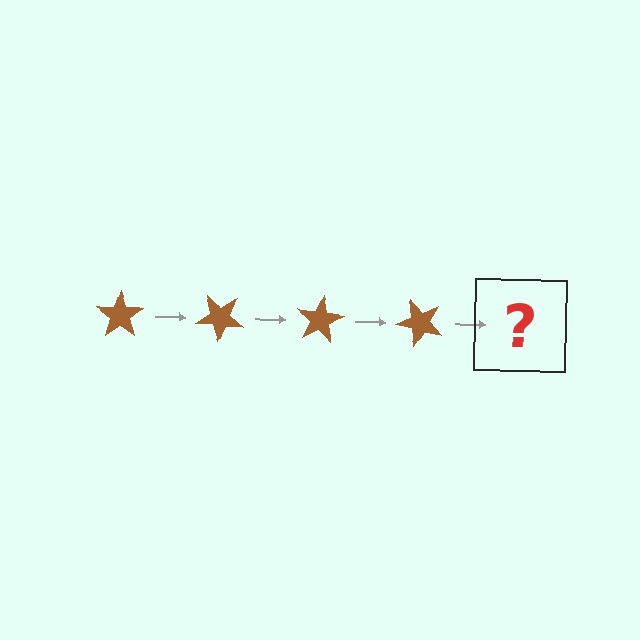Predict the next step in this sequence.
The next step is a brown star rotated 160 degrees.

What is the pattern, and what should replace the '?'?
The pattern is that the star rotates 40 degrees each step. The '?' should be a brown star rotated 160 degrees.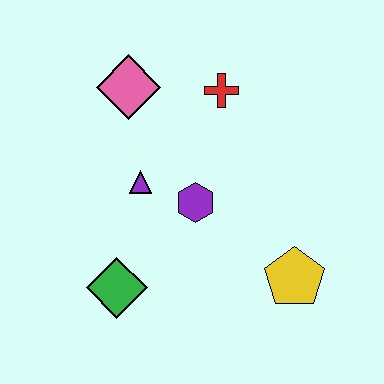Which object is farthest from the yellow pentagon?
The pink diamond is farthest from the yellow pentagon.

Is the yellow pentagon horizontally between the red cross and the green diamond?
No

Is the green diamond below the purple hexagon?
Yes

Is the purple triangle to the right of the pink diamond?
Yes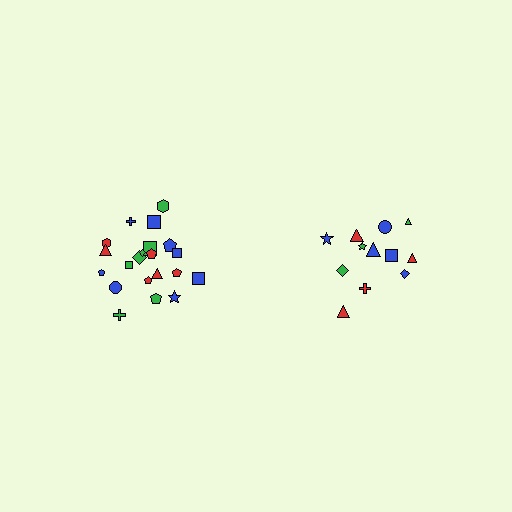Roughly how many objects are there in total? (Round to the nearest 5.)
Roughly 35 objects in total.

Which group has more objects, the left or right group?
The left group.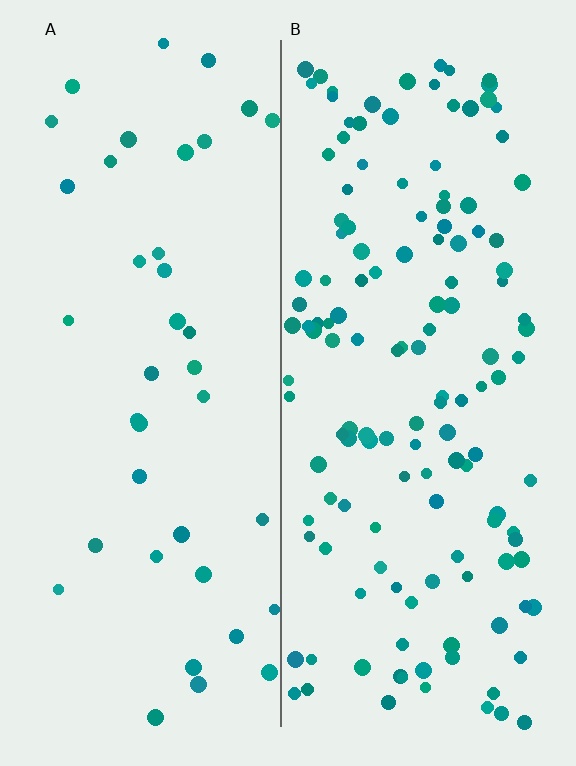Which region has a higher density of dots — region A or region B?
B (the right).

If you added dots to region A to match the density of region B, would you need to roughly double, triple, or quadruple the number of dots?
Approximately quadruple.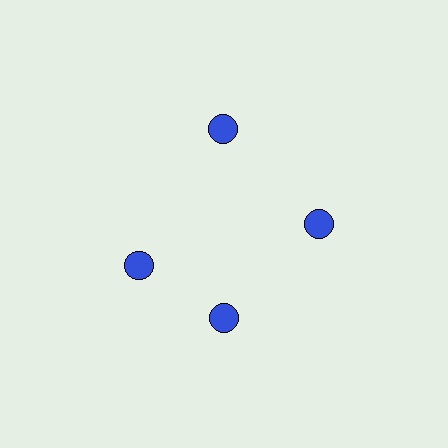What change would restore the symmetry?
The symmetry would be restored by rotating it back into even spacing with its neighbors so that all 4 circles sit at equal angles and equal distance from the center.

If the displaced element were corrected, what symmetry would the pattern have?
It would have 4-fold rotational symmetry — the pattern would map onto itself every 90 degrees.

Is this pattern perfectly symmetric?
No. The 4 blue circles are arranged in a ring, but one element near the 9 o'clock position is rotated out of alignment along the ring, breaking the 4-fold rotational symmetry.